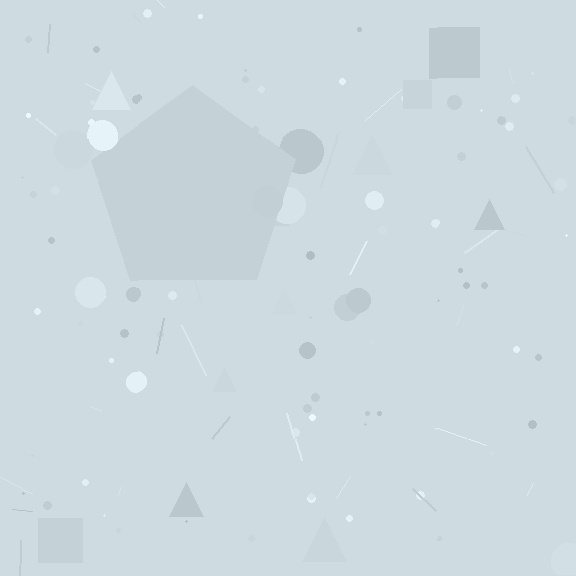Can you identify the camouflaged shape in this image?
The camouflaged shape is a pentagon.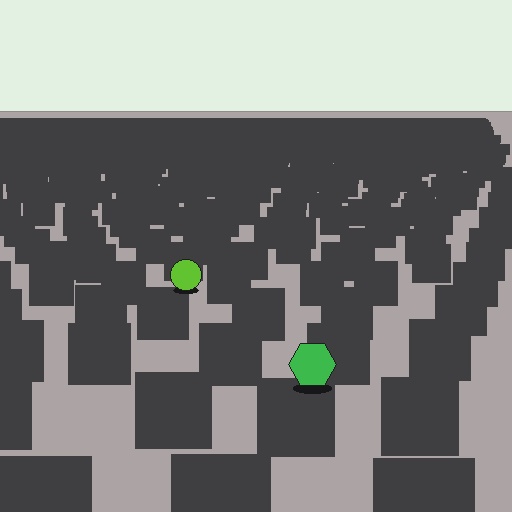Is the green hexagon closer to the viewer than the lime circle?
Yes. The green hexagon is closer — you can tell from the texture gradient: the ground texture is coarser near it.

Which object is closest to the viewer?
The green hexagon is closest. The texture marks near it are larger and more spread out.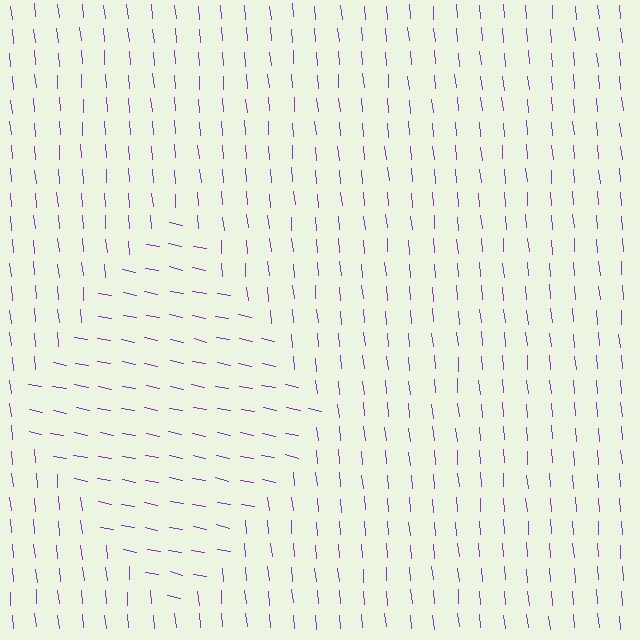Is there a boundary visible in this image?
Yes, there is a texture boundary formed by a change in line orientation.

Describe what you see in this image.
The image is filled with small purple line segments. A diamond region in the image has lines oriented differently from the surrounding lines, creating a visible texture boundary.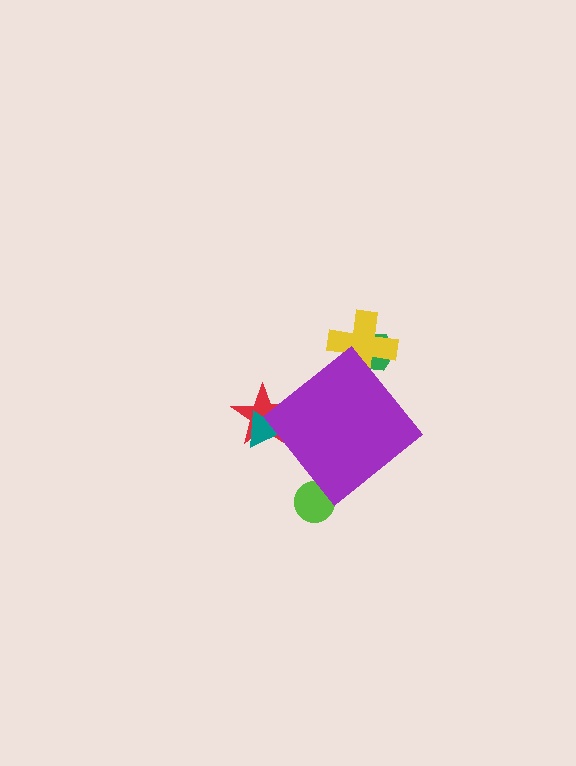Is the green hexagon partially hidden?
Yes, the green hexagon is partially hidden behind the purple diamond.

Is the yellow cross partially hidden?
Yes, the yellow cross is partially hidden behind the purple diamond.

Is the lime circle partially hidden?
Yes, the lime circle is partially hidden behind the purple diamond.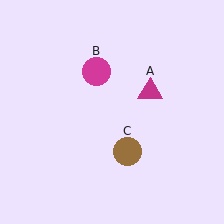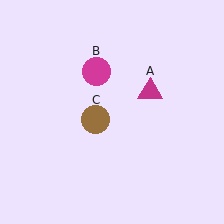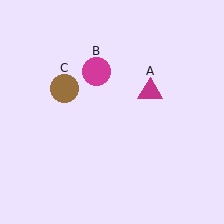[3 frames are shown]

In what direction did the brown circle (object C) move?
The brown circle (object C) moved up and to the left.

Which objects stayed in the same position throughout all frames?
Magenta triangle (object A) and magenta circle (object B) remained stationary.